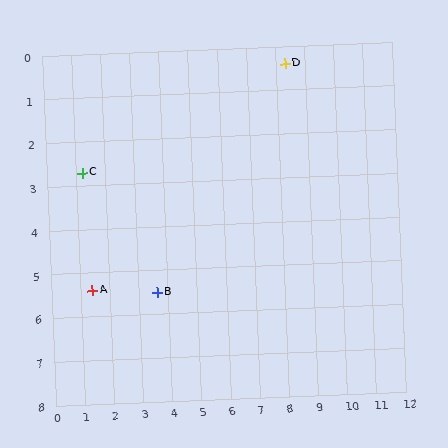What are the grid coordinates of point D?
Point D is at approximately (8.3, 0.4).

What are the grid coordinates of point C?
Point C is at approximately (1.2, 2.7).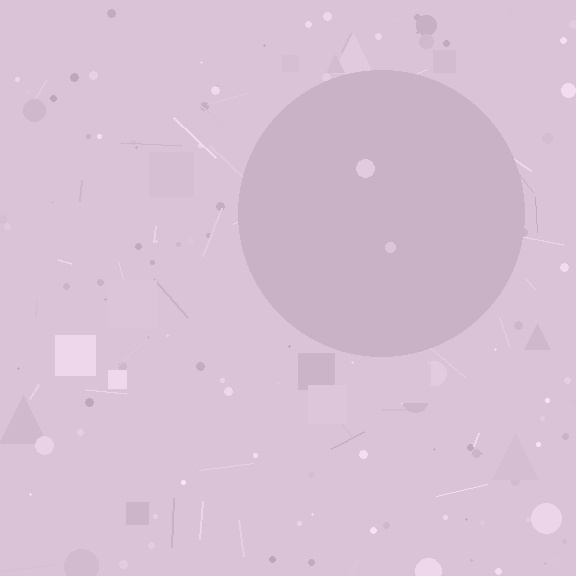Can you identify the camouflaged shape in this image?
The camouflaged shape is a circle.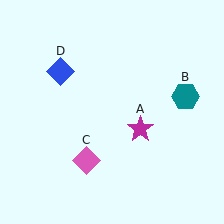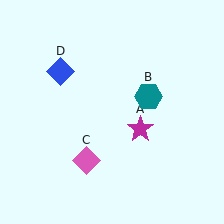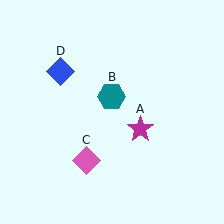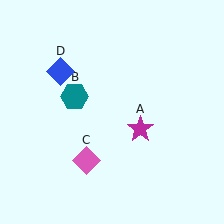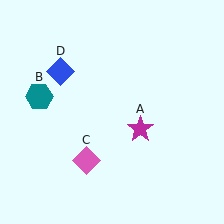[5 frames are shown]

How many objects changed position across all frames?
1 object changed position: teal hexagon (object B).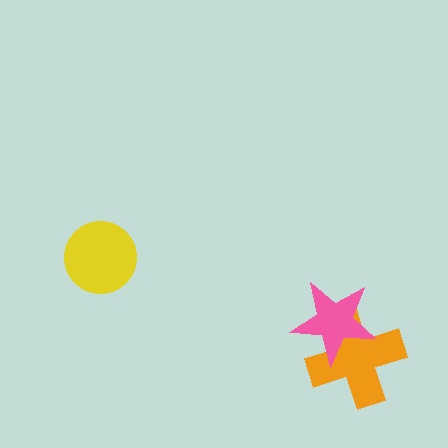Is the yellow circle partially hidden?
No, no other shape covers it.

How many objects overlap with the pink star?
1 object overlaps with the pink star.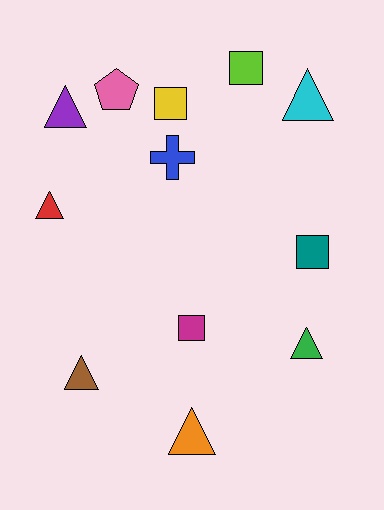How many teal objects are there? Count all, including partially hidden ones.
There is 1 teal object.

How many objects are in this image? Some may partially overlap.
There are 12 objects.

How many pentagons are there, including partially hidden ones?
There is 1 pentagon.